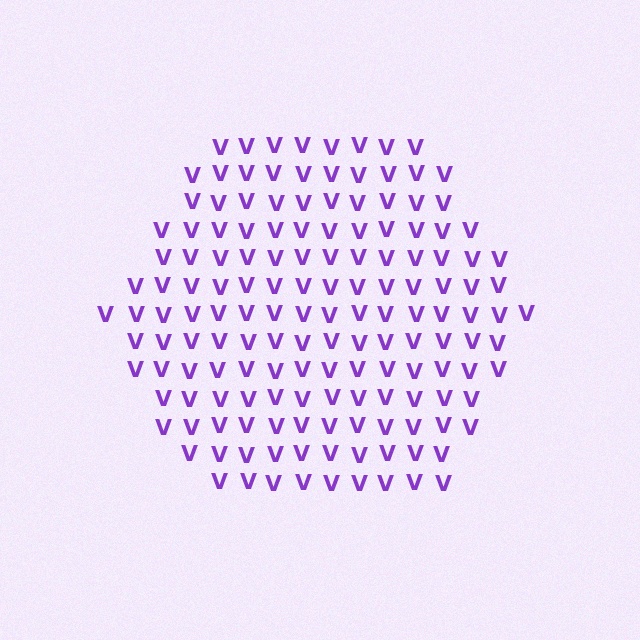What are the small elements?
The small elements are letter V's.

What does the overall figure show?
The overall figure shows a hexagon.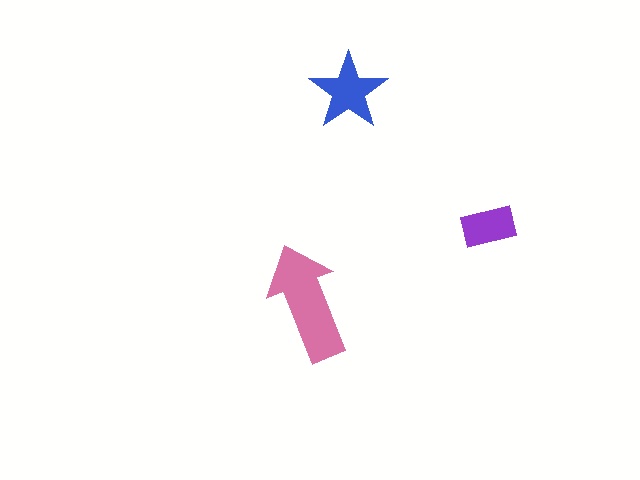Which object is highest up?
The blue star is topmost.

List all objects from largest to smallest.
The pink arrow, the blue star, the purple rectangle.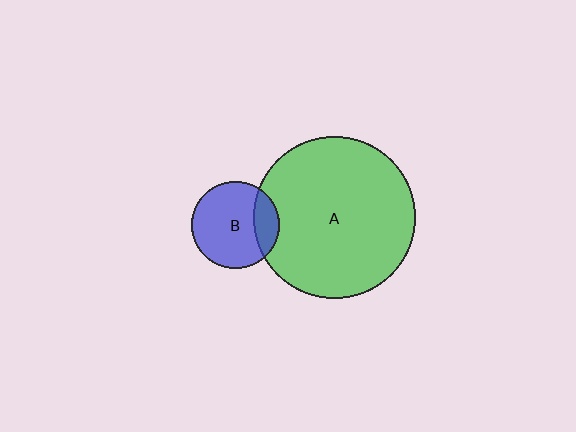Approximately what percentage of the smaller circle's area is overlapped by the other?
Approximately 20%.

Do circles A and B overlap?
Yes.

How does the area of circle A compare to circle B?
Approximately 3.4 times.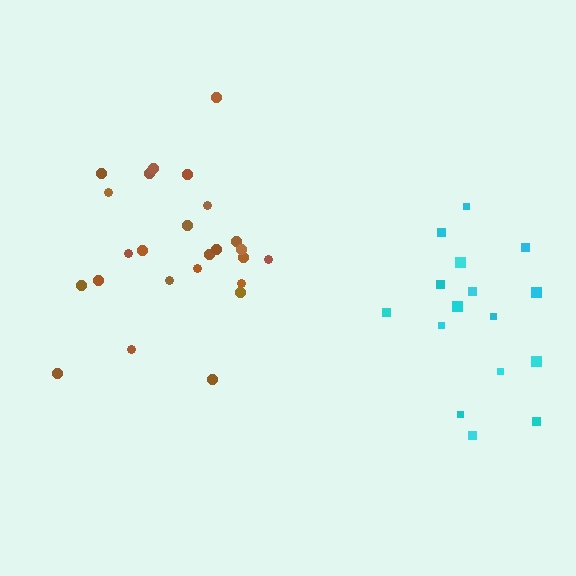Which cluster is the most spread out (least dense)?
Cyan.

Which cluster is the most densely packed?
Brown.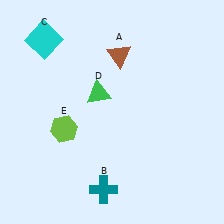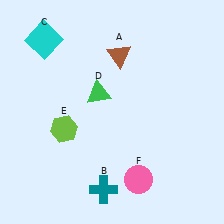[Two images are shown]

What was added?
A pink circle (F) was added in Image 2.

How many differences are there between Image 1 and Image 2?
There is 1 difference between the two images.